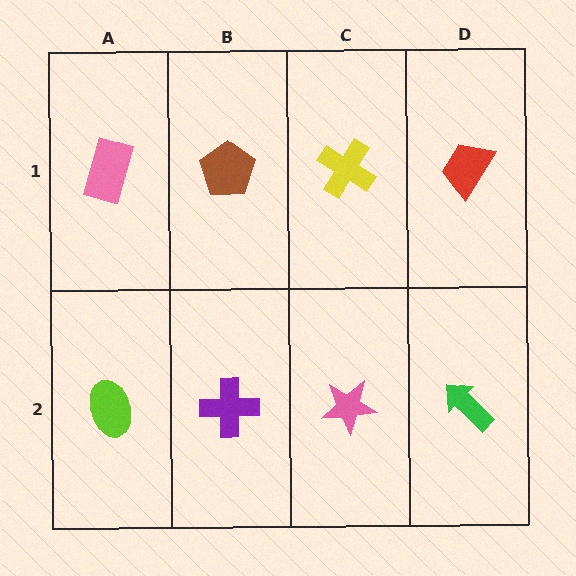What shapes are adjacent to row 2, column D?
A red trapezoid (row 1, column D), a pink star (row 2, column C).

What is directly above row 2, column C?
A yellow cross.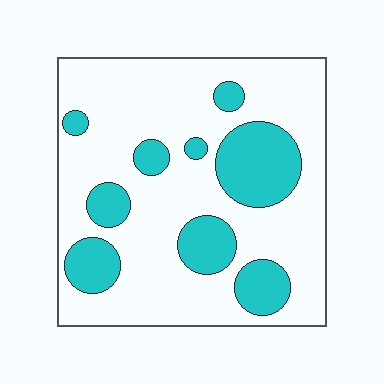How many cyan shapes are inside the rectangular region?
9.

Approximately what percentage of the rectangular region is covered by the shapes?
Approximately 25%.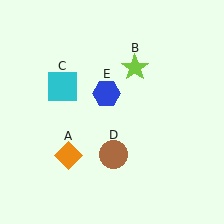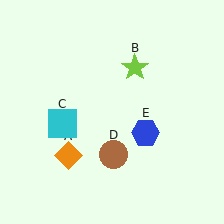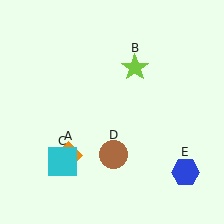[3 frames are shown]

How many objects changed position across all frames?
2 objects changed position: cyan square (object C), blue hexagon (object E).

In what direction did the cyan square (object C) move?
The cyan square (object C) moved down.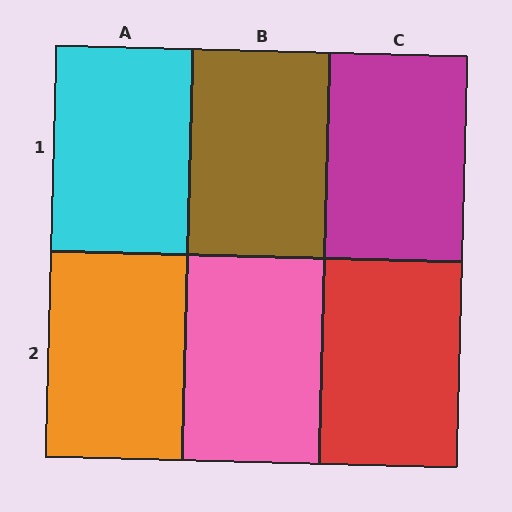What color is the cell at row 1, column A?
Cyan.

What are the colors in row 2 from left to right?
Orange, pink, red.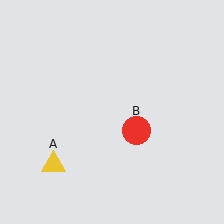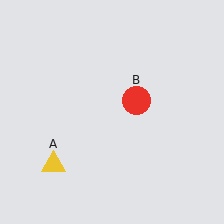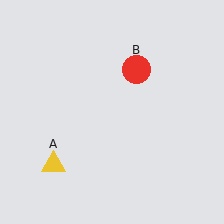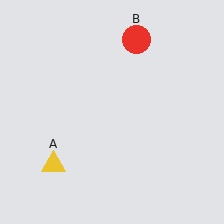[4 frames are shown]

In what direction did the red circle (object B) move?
The red circle (object B) moved up.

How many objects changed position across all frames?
1 object changed position: red circle (object B).